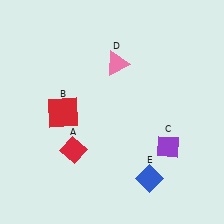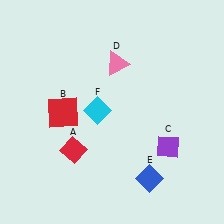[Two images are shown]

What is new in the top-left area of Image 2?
A cyan diamond (F) was added in the top-left area of Image 2.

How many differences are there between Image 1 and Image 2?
There is 1 difference between the two images.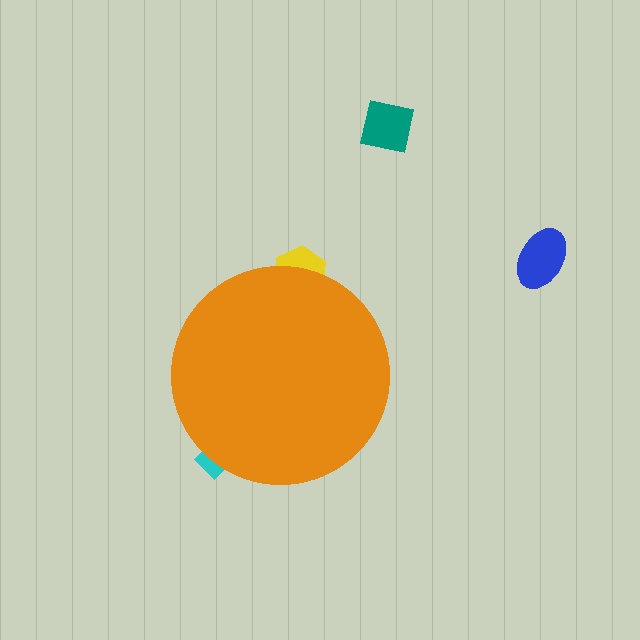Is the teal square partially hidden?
No, the teal square is fully visible.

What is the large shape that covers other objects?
An orange circle.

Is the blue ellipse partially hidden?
No, the blue ellipse is fully visible.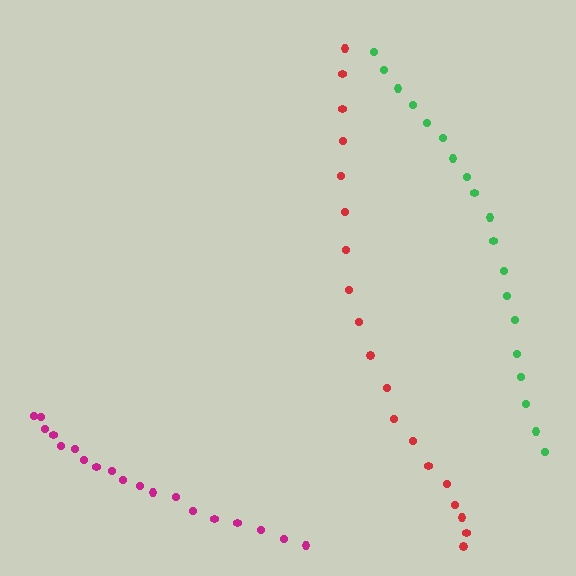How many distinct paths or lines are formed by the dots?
There are 3 distinct paths.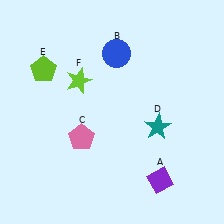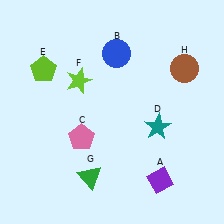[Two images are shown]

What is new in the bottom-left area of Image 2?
A green triangle (G) was added in the bottom-left area of Image 2.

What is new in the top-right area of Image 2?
A brown circle (H) was added in the top-right area of Image 2.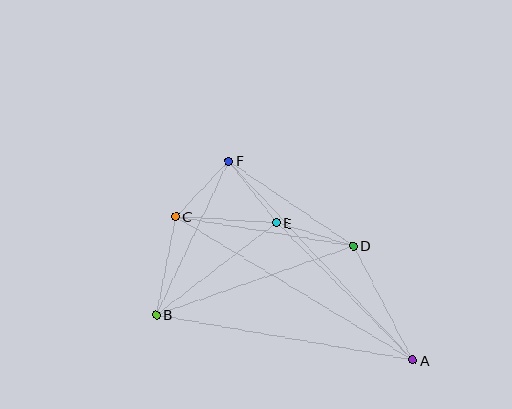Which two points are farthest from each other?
Points A and C are farthest from each other.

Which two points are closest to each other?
Points C and F are closest to each other.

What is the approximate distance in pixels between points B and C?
The distance between B and C is approximately 100 pixels.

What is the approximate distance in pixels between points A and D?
The distance between A and D is approximately 129 pixels.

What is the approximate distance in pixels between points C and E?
The distance between C and E is approximately 101 pixels.